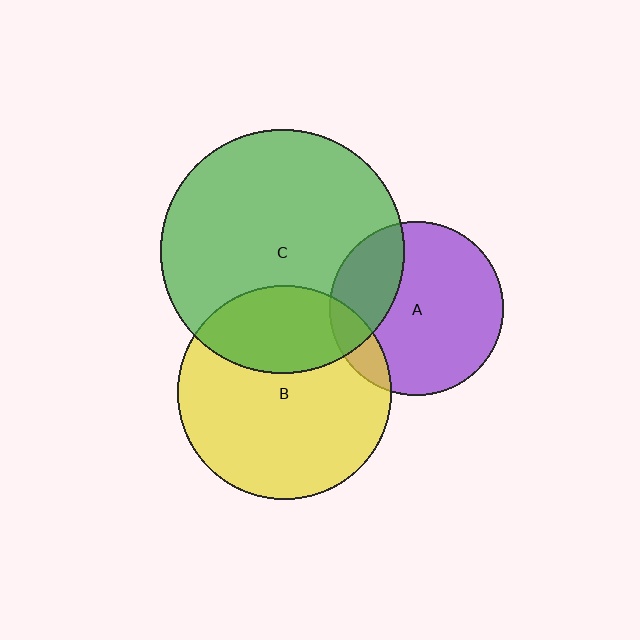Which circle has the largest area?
Circle C (green).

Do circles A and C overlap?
Yes.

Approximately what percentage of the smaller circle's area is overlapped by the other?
Approximately 25%.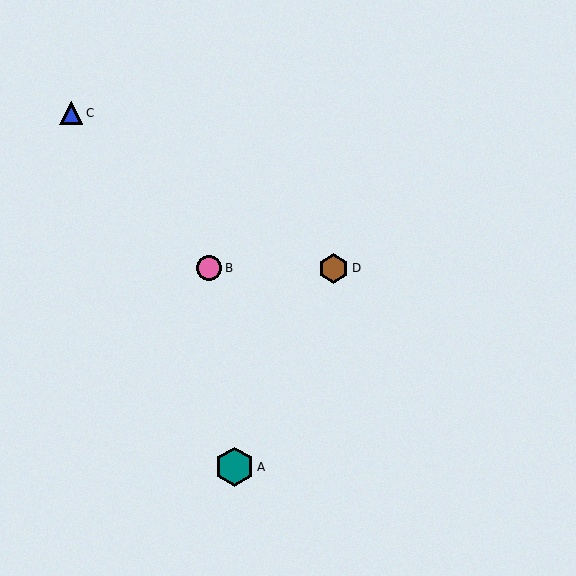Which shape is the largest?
The teal hexagon (labeled A) is the largest.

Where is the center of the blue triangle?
The center of the blue triangle is at (71, 113).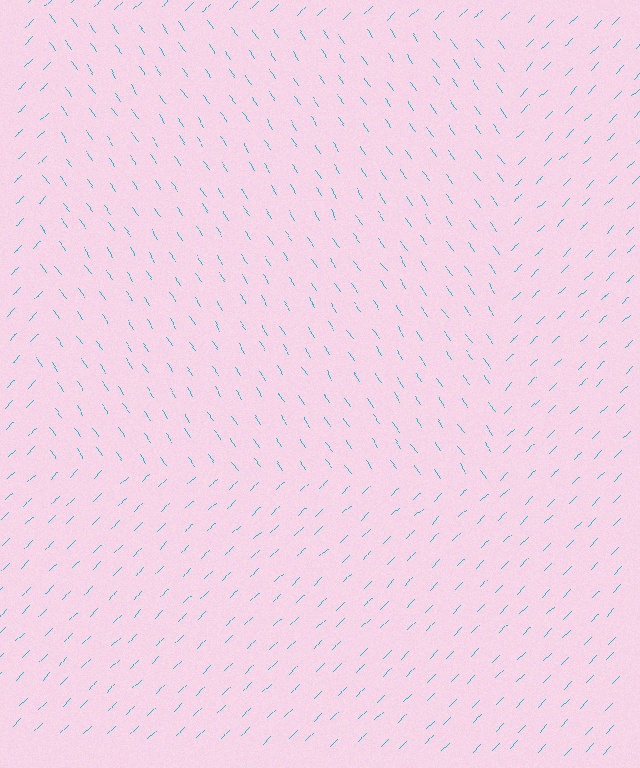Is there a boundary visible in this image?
Yes, there is a texture boundary formed by a change in line orientation.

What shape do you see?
I see a rectangle.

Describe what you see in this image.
The image is filled with small cyan line segments. A rectangle region in the image has lines oriented differently from the surrounding lines, creating a visible texture boundary.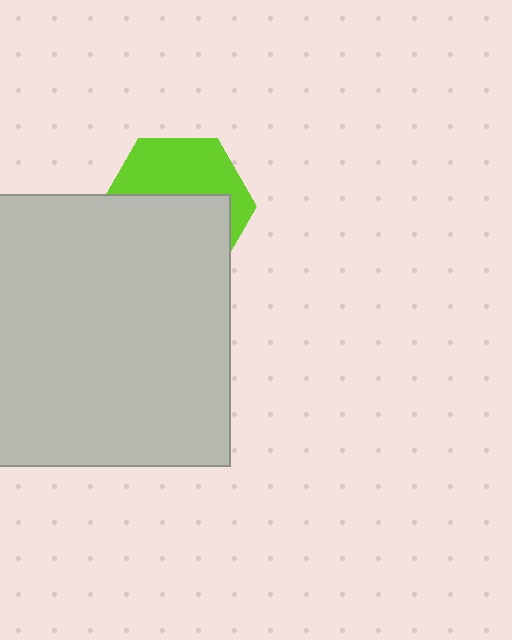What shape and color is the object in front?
The object in front is a light gray rectangle.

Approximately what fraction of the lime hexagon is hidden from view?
Roughly 57% of the lime hexagon is hidden behind the light gray rectangle.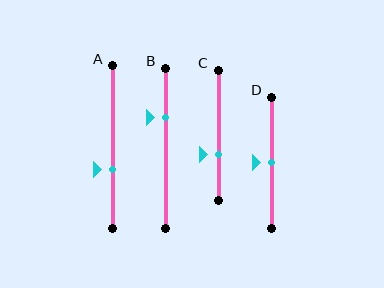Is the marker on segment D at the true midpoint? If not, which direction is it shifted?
Yes, the marker on segment D is at the true midpoint.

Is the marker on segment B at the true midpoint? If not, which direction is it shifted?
No, the marker on segment B is shifted upward by about 19% of the segment length.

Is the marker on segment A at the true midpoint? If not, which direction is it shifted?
No, the marker on segment A is shifted downward by about 14% of the segment length.